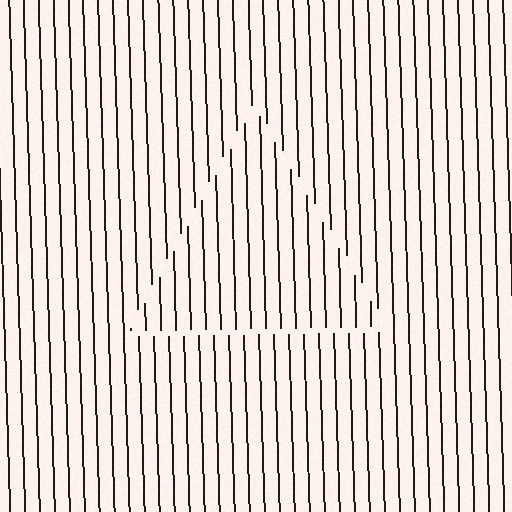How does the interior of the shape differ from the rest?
The interior of the shape contains the same grating, shifted by half a period — the contour is defined by the phase discontinuity where line-ends from the inner and outer gratings abut.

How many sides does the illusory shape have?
3 sides — the line-ends trace a triangle.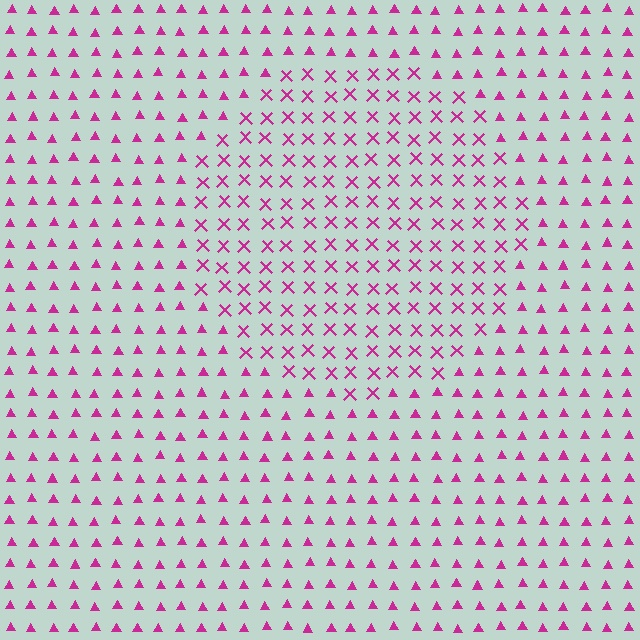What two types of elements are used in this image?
The image uses X marks inside the circle region and triangles outside it.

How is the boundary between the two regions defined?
The boundary is defined by a change in element shape: X marks inside vs. triangles outside. All elements share the same color and spacing.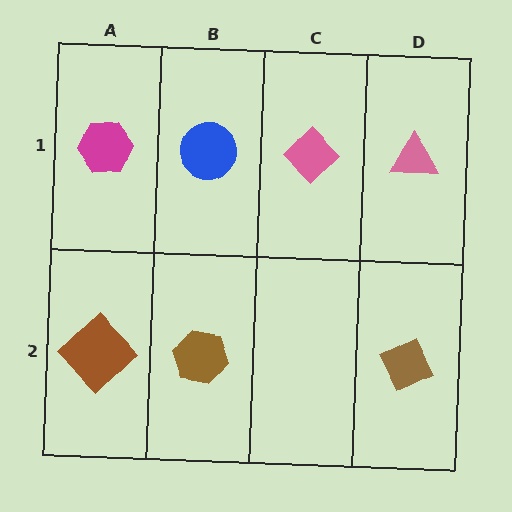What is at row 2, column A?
A brown diamond.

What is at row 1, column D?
A pink triangle.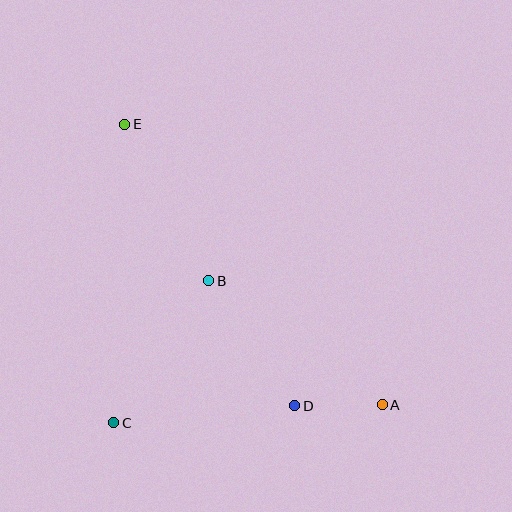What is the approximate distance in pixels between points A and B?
The distance between A and B is approximately 213 pixels.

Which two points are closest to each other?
Points A and D are closest to each other.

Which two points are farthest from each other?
Points A and E are farthest from each other.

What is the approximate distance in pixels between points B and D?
The distance between B and D is approximately 152 pixels.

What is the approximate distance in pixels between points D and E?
The distance between D and E is approximately 329 pixels.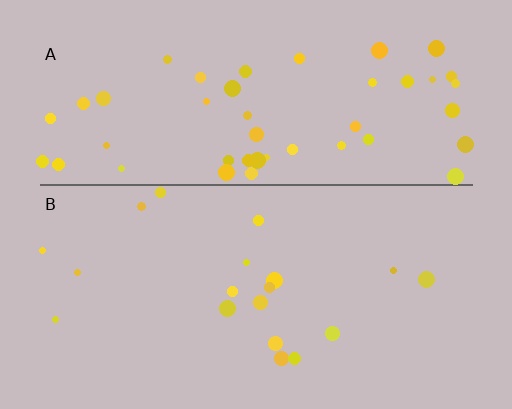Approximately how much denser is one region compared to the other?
Approximately 2.5× — region A over region B.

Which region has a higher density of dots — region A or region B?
A (the top).